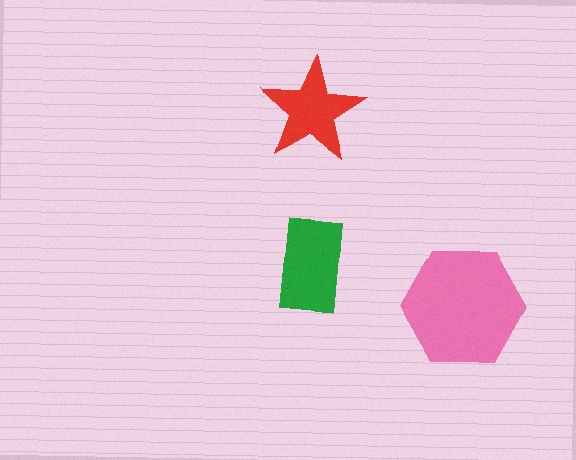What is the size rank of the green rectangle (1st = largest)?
2nd.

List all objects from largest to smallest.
The pink hexagon, the green rectangle, the red star.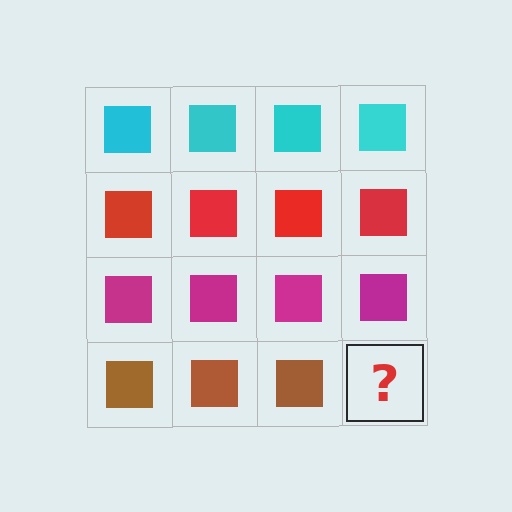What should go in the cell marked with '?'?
The missing cell should contain a brown square.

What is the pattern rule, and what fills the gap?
The rule is that each row has a consistent color. The gap should be filled with a brown square.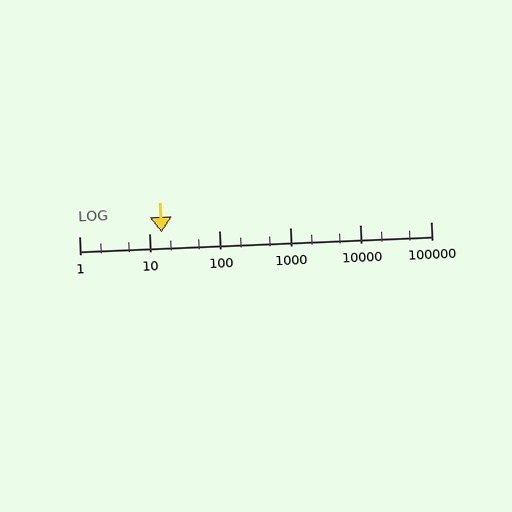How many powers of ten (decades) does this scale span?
The scale spans 5 decades, from 1 to 100000.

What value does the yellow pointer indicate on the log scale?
The pointer indicates approximately 15.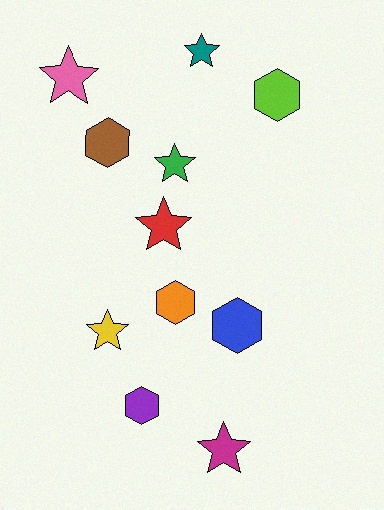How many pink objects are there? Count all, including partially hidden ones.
There is 1 pink object.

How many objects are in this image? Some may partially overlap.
There are 11 objects.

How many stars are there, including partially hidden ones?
There are 6 stars.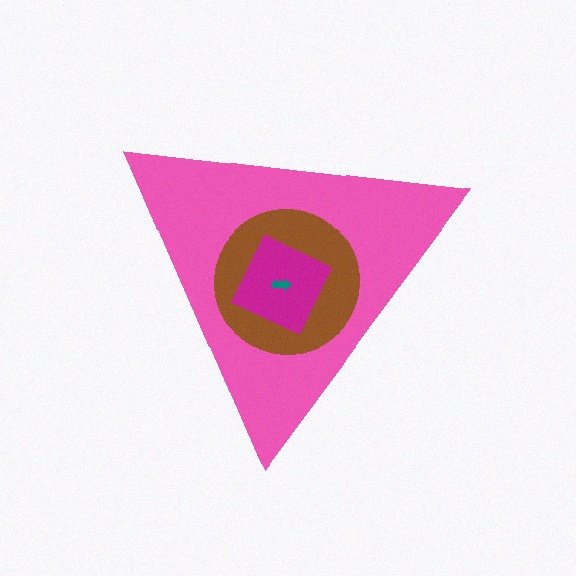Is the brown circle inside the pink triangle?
Yes.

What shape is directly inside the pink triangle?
The brown circle.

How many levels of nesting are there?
4.